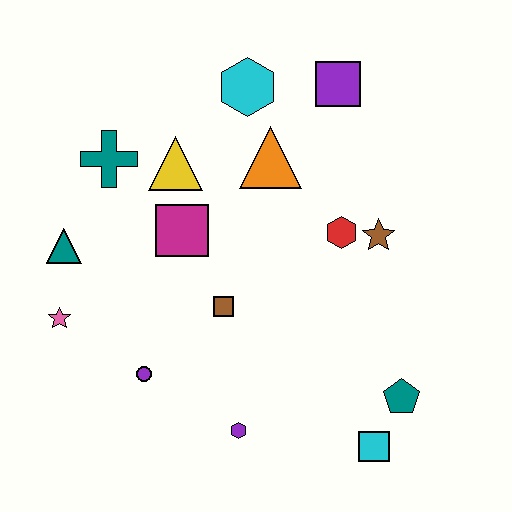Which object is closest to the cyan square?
The teal pentagon is closest to the cyan square.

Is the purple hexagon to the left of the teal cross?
No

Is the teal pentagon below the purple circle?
Yes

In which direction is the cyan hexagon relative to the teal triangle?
The cyan hexagon is to the right of the teal triangle.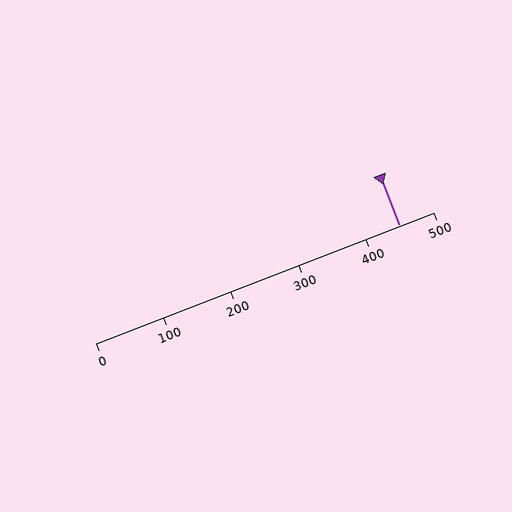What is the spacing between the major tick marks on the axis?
The major ticks are spaced 100 apart.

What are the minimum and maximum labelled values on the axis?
The axis runs from 0 to 500.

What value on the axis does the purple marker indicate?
The marker indicates approximately 450.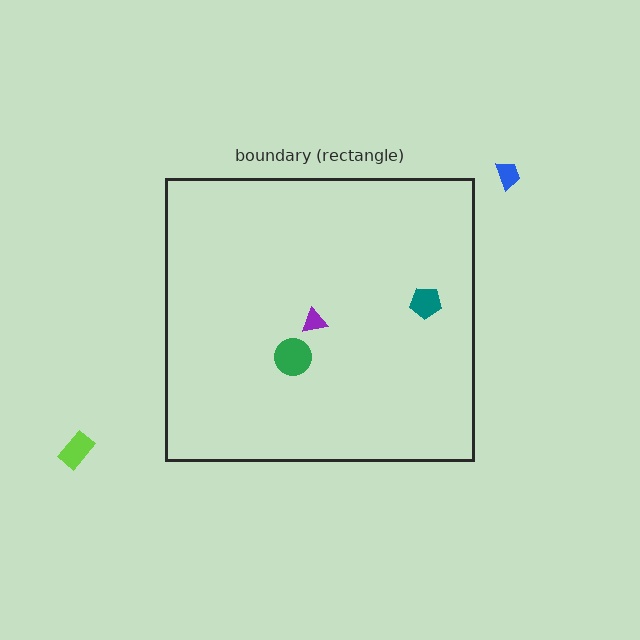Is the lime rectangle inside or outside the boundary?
Outside.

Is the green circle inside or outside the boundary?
Inside.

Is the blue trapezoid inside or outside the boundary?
Outside.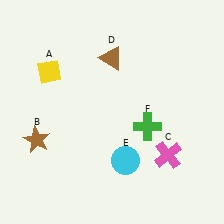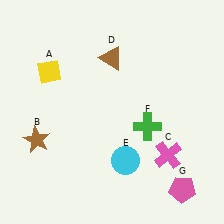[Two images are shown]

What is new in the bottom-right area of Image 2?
A pink pentagon (G) was added in the bottom-right area of Image 2.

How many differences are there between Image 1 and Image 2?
There is 1 difference between the two images.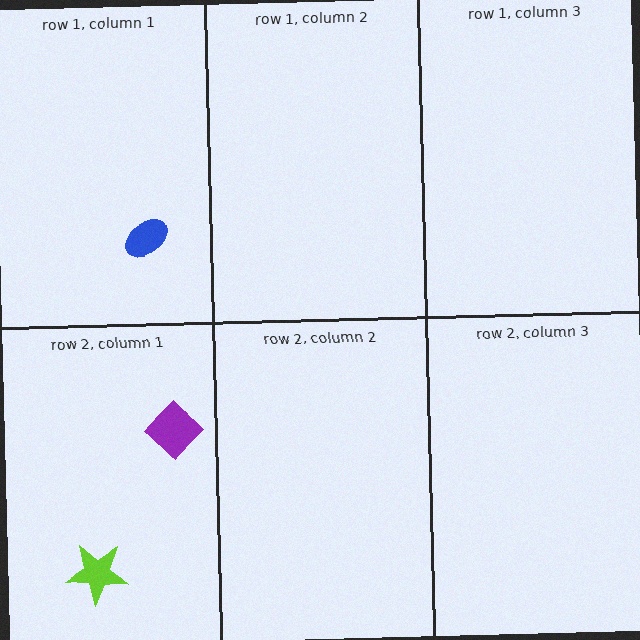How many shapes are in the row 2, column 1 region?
2.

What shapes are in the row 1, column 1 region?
The blue ellipse.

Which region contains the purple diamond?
The row 2, column 1 region.